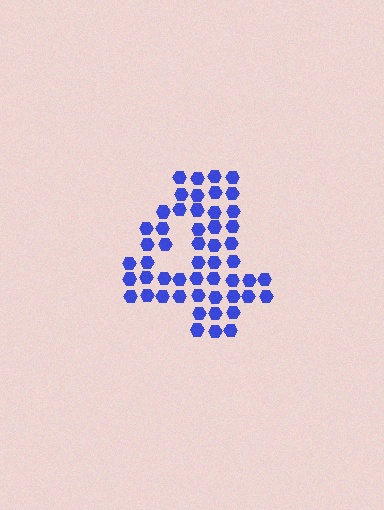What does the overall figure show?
The overall figure shows the digit 4.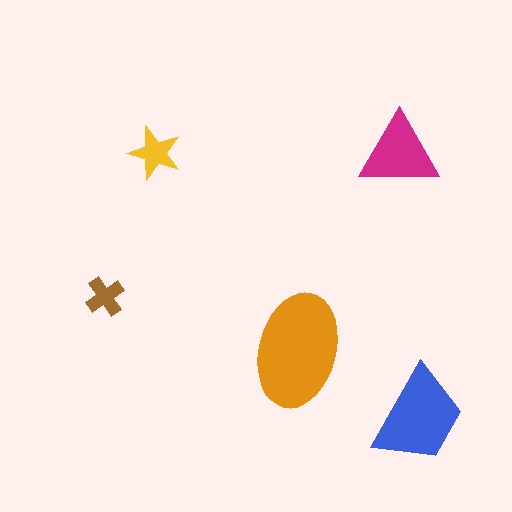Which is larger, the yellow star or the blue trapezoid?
The blue trapezoid.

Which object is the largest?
The orange ellipse.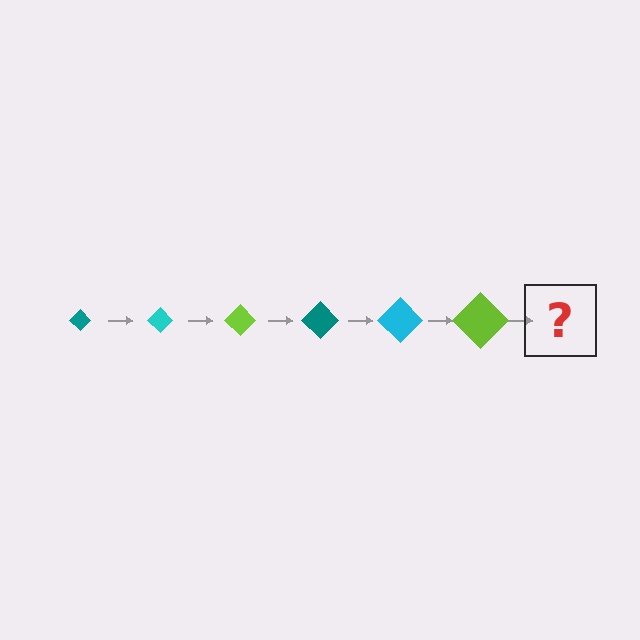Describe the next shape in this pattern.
It should be a teal diamond, larger than the previous one.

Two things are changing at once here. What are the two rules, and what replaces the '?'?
The two rules are that the diamond grows larger each step and the color cycles through teal, cyan, and lime. The '?' should be a teal diamond, larger than the previous one.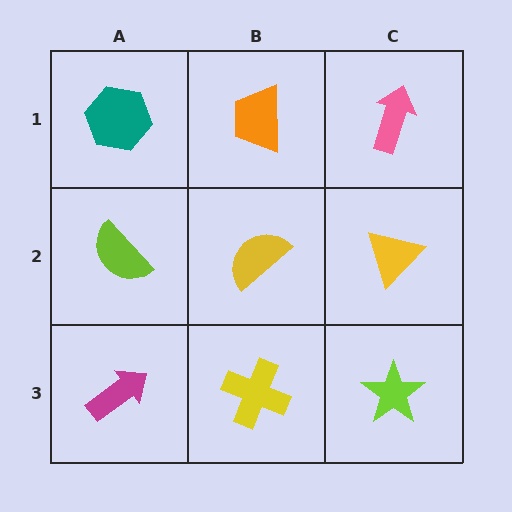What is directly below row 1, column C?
A yellow triangle.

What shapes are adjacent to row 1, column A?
A lime semicircle (row 2, column A), an orange trapezoid (row 1, column B).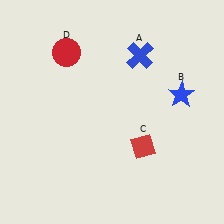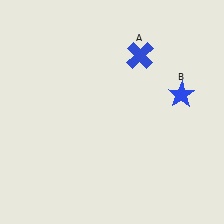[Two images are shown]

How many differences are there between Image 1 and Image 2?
There are 2 differences between the two images.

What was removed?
The red diamond (C), the red circle (D) were removed in Image 2.